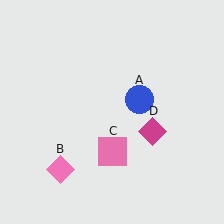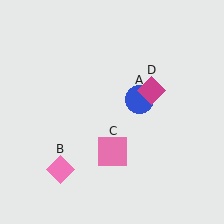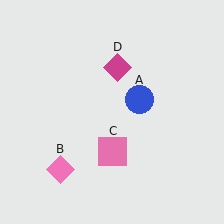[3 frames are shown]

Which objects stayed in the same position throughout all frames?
Blue circle (object A) and pink diamond (object B) and pink square (object C) remained stationary.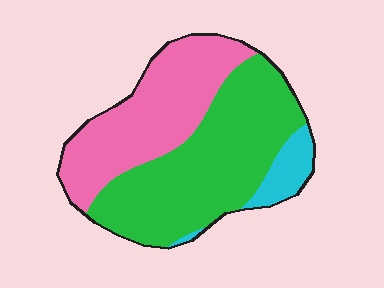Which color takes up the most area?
Green, at roughly 50%.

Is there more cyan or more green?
Green.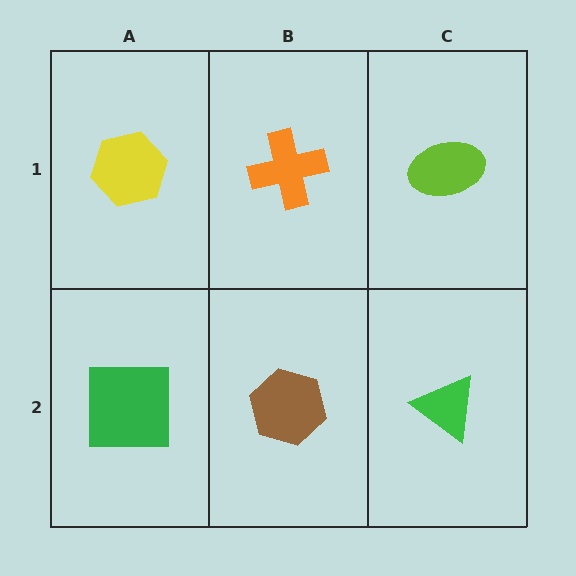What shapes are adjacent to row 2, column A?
A yellow hexagon (row 1, column A), a brown hexagon (row 2, column B).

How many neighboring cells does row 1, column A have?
2.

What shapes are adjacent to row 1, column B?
A brown hexagon (row 2, column B), a yellow hexagon (row 1, column A), a lime ellipse (row 1, column C).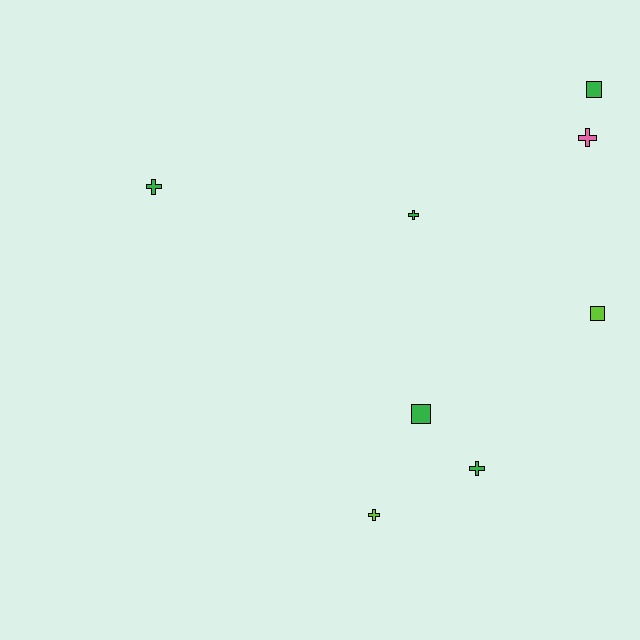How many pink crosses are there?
There is 1 pink cross.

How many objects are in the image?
There are 8 objects.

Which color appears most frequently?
Green, with 5 objects.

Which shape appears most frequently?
Cross, with 5 objects.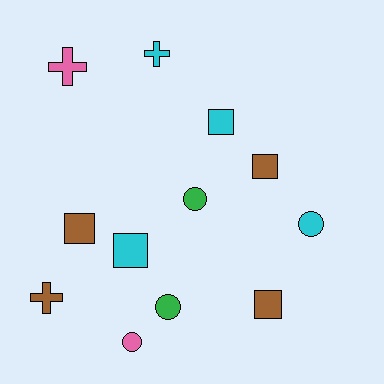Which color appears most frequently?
Cyan, with 4 objects.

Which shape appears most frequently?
Square, with 5 objects.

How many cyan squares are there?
There are 2 cyan squares.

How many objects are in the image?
There are 12 objects.